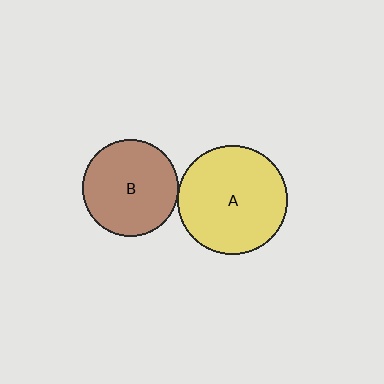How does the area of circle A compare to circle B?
Approximately 1.3 times.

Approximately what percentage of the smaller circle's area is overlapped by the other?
Approximately 5%.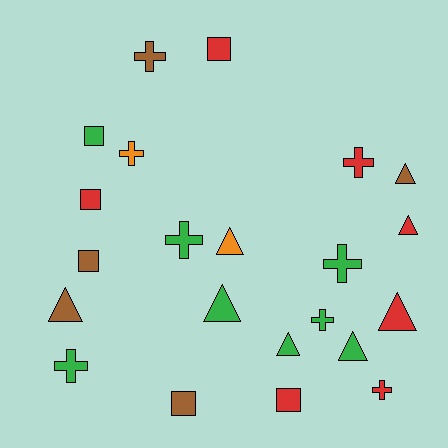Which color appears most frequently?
Green, with 8 objects.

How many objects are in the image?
There are 22 objects.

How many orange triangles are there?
There is 1 orange triangle.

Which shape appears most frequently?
Cross, with 8 objects.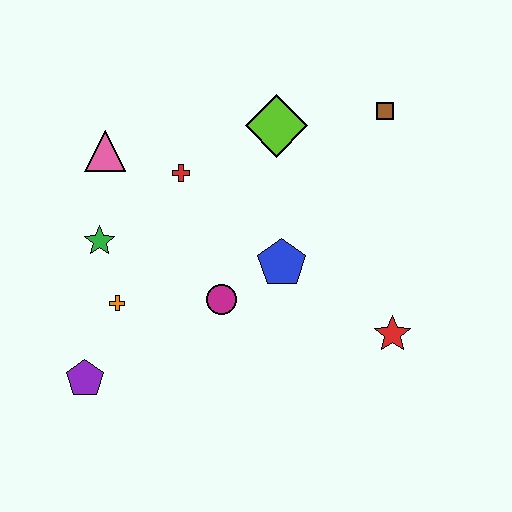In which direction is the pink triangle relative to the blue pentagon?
The pink triangle is to the left of the blue pentagon.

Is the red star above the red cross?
No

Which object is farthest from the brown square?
The purple pentagon is farthest from the brown square.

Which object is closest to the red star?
The blue pentagon is closest to the red star.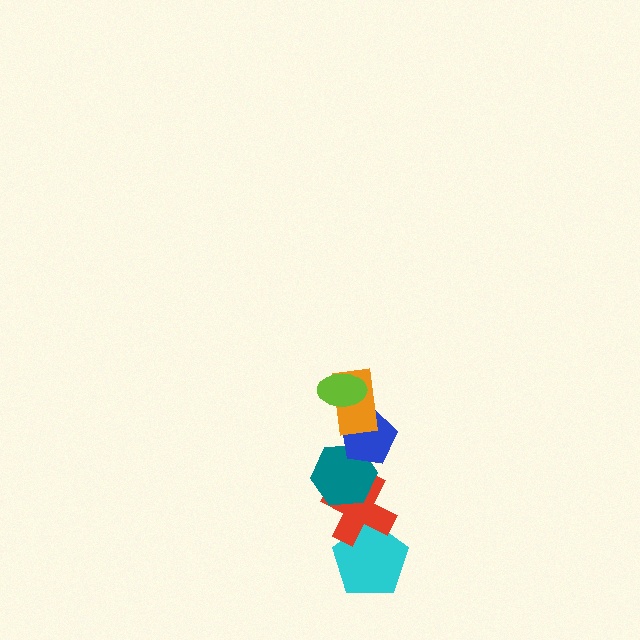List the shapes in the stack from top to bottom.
From top to bottom: the lime ellipse, the orange rectangle, the blue pentagon, the teal hexagon, the red cross, the cyan pentagon.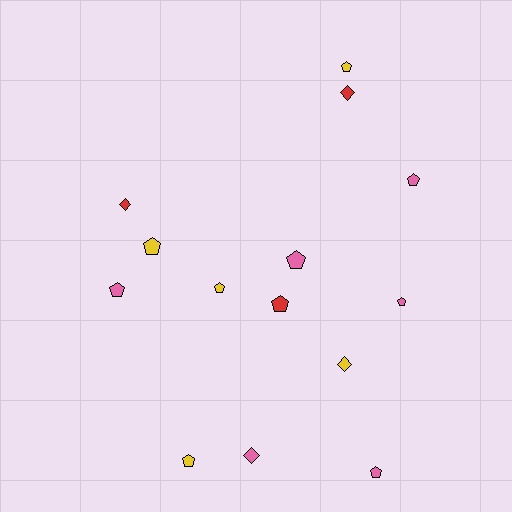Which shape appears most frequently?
Pentagon, with 10 objects.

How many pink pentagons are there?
There are 5 pink pentagons.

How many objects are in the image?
There are 14 objects.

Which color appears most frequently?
Pink, with 6 objects.